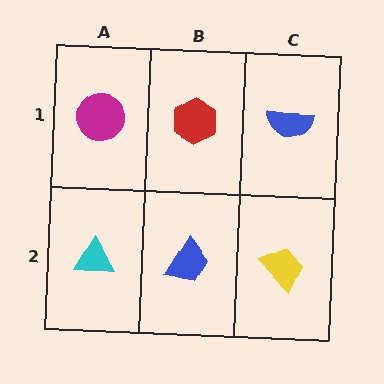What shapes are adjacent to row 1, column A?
A cyan triangle (row 2, column A), a red hexagon (row 1, column B).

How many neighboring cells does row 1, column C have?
2.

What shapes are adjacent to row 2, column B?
A red hexagon (row 1, column B), a cyan triangle (row 2, column A), a yellow trapezoid (row 2, column C).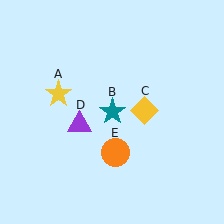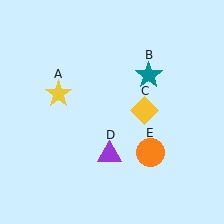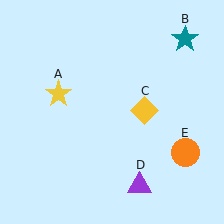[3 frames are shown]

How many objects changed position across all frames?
3 objects changed position: teal star (object B), purple triangle (object D), orange circle (object E).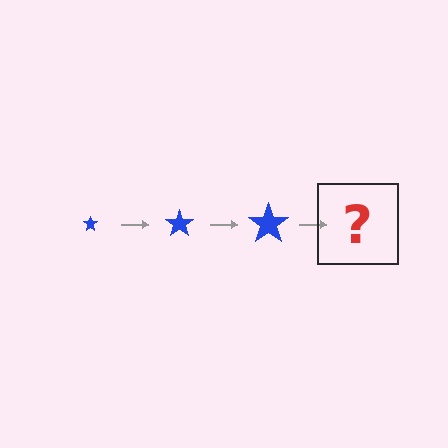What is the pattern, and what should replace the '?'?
The pattern is that the star gets progressively larger each step. The '?' should be a blue star, larger than the previous one.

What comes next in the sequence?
The next element should be a blue star, larger than the previous one.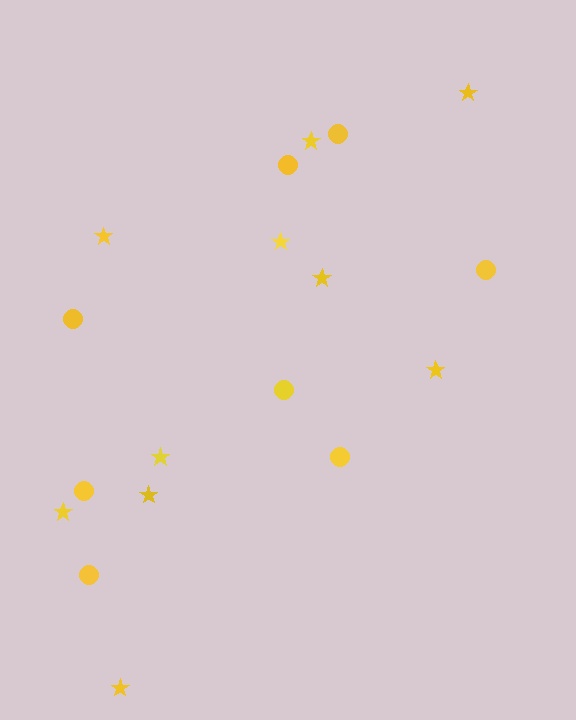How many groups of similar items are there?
There are 2 groups: one group of circles (8) and one group of stars (10).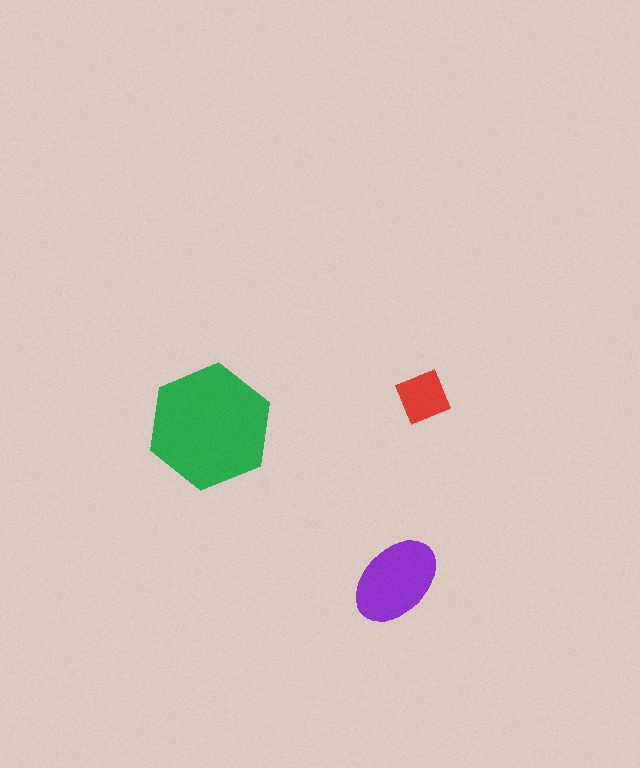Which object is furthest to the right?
The red square is rightmost.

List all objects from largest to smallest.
The green hexagon, the purple ellipse, the red square.